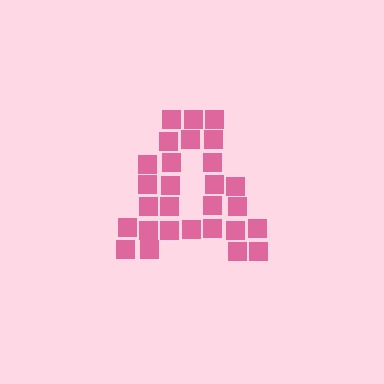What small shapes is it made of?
It is made of small squares.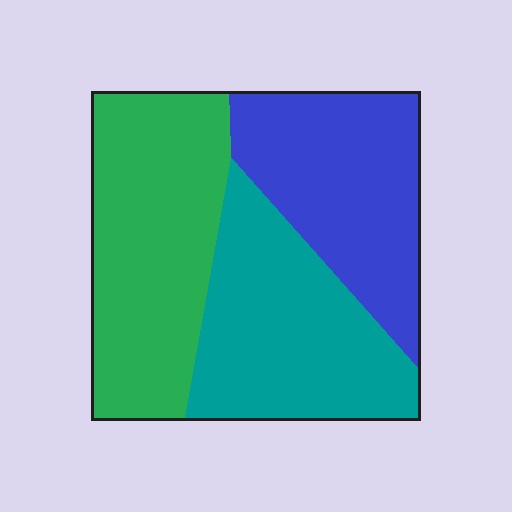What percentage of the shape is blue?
Blue covers around 30% of the shape.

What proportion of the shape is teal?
Teal covers 33% of the shape.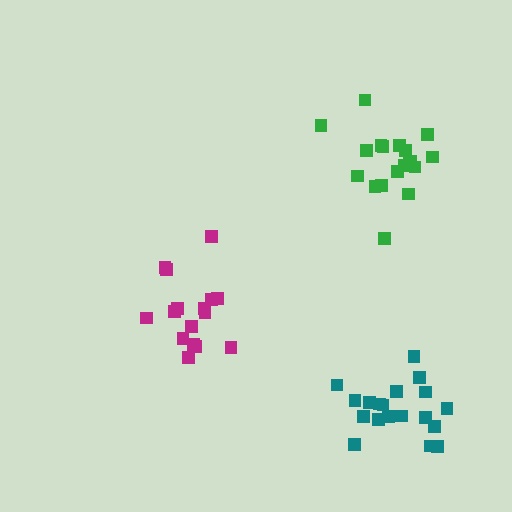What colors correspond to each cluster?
The clusters are colored: teal, green, magenta.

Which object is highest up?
The green cluster is topmost.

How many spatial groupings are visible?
There are 3 spatial groupings.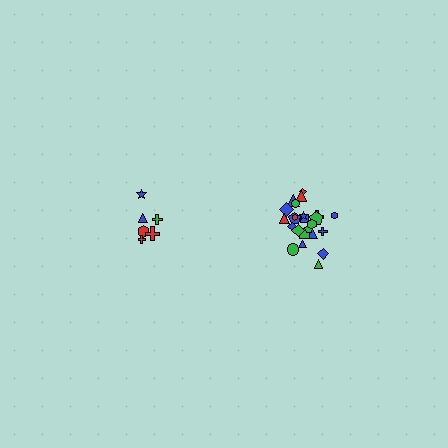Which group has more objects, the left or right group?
The right group.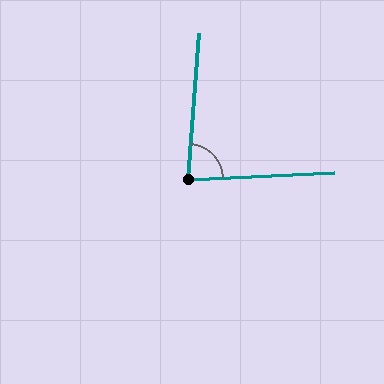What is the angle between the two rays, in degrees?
Approximately 83 degrees.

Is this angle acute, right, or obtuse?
It is acute.